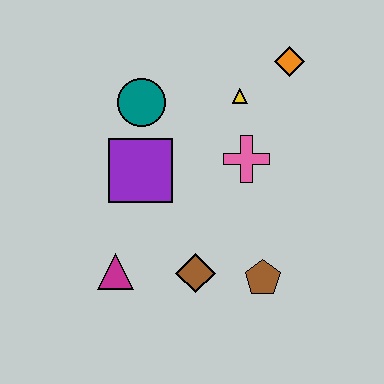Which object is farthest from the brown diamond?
The orange diamond is farthest from the brown diamond.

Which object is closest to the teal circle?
The purple square is closest to the teal circle.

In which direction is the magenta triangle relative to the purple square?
The magenta triangle is below the purple square.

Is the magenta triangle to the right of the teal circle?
No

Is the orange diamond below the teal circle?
No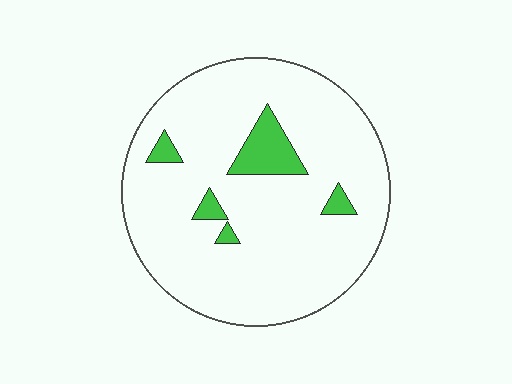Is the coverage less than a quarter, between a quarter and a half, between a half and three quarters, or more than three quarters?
Less than a quarter.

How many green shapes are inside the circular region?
5.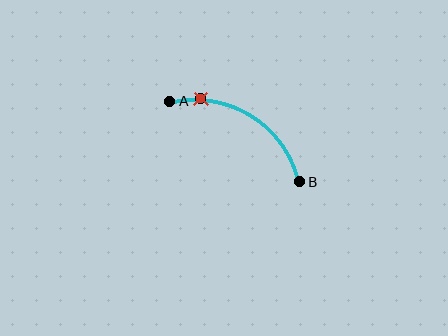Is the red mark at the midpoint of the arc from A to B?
No. The red mark lies on the arc but is closer to endpoint A. The arc midpoint would be at the point on the curve equidistant along the arc from both A and B.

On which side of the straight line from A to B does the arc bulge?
The arc bulges above the straight line connecting A and B.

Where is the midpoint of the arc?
The arc midpoint is the point on the curve farthest from the straight line joining A and B. It sits above that line.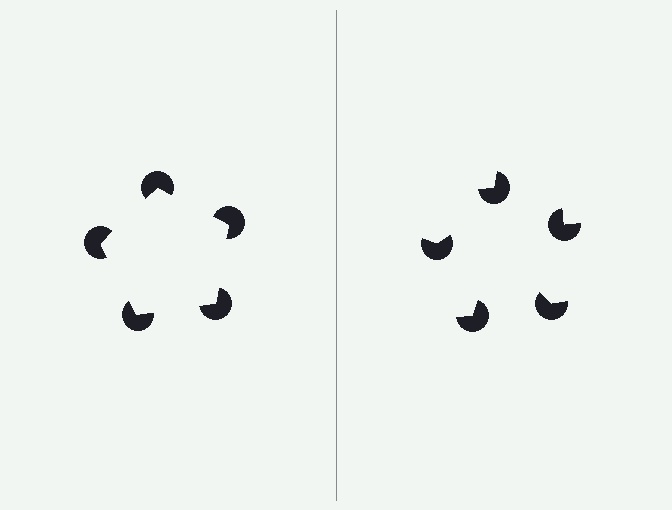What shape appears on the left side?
An illusory pentagon.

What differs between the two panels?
The pac-man discs are positioned identically on both sides; only the wedge orientations differ. On the left they align to a pentagon; on the right they are misaligned.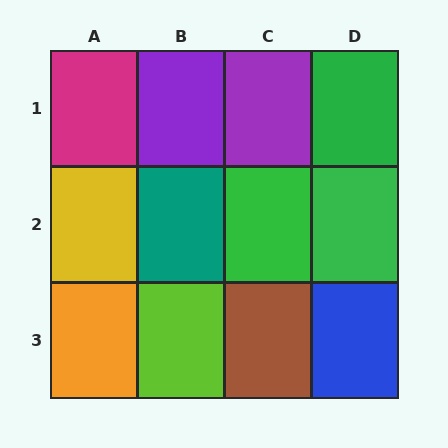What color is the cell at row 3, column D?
Blue.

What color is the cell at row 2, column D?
Green.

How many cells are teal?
1 cell is teal.